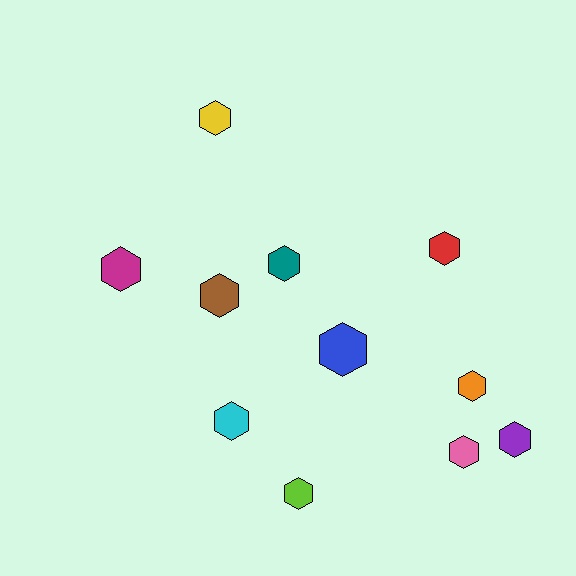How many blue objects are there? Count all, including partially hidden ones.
There is 1 blue object.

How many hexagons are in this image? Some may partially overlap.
There are 11 hexagons.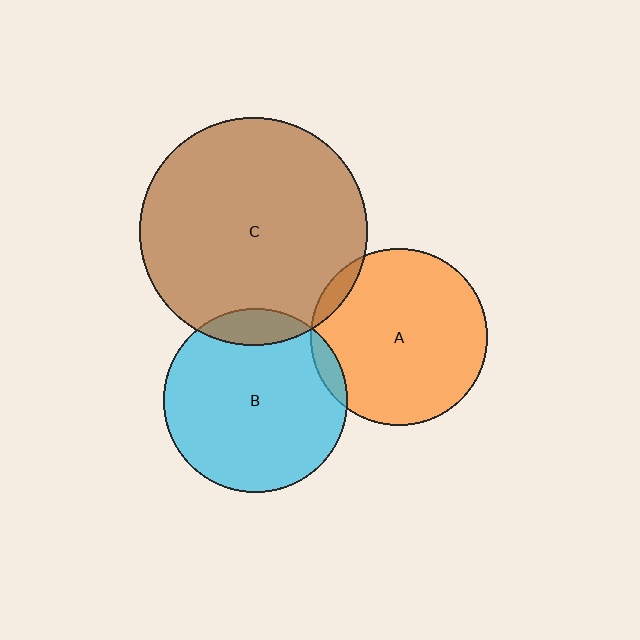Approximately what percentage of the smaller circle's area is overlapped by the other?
Approximately 5%.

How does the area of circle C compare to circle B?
Approximately 1.5 times.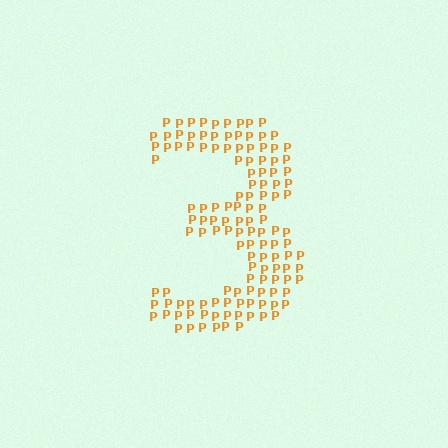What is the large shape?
The large shape is the digit 3.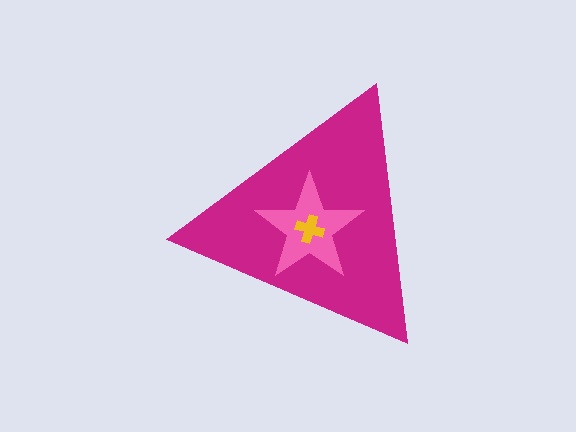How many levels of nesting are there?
3.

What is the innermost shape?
The yellow cross.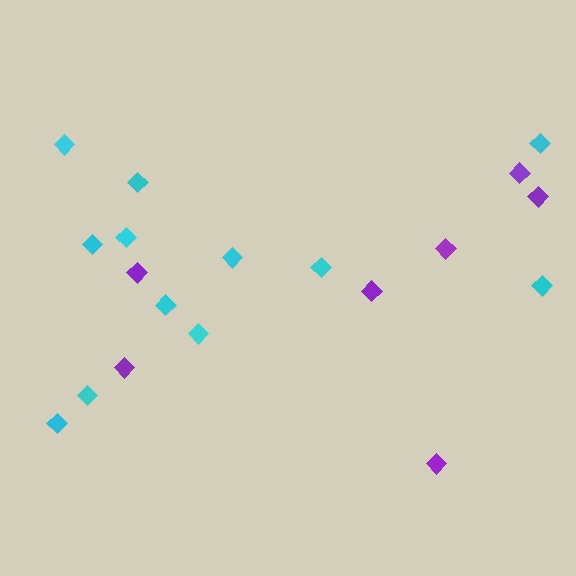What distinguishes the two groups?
There are 2 groups: one group of cyan diamonds (12) and one group of purple diamonds (7).